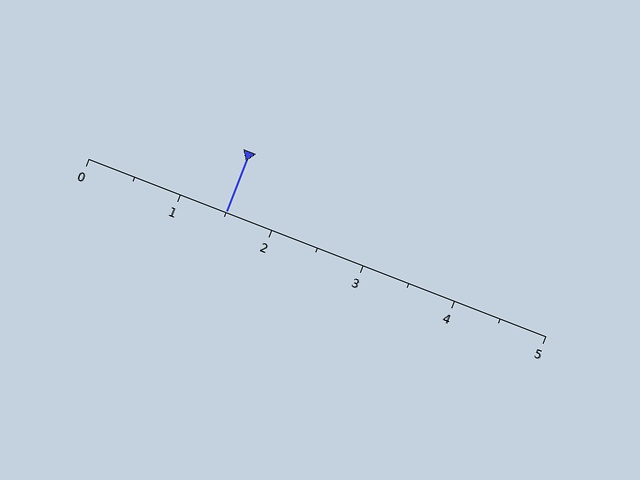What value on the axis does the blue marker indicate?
The marker indicates approximately 1.5.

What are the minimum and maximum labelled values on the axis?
The axis runs from 0 to 5.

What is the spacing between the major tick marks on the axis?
The major ticks are spaced 1 apart.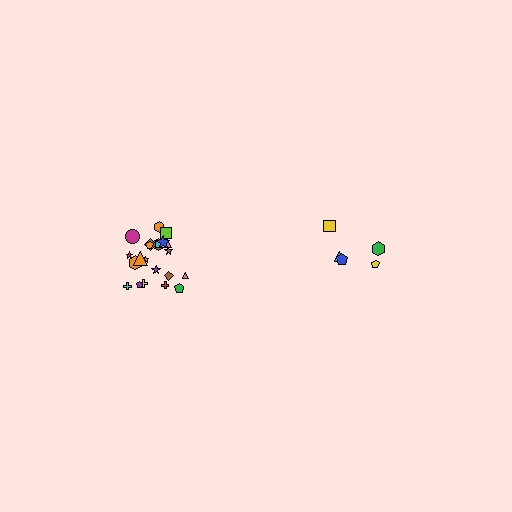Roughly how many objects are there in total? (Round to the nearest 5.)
Roughly 25 objects in total.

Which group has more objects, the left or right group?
The left group.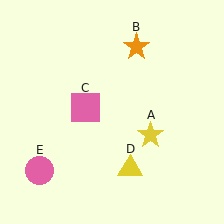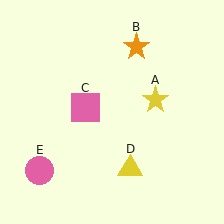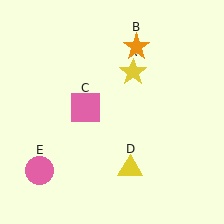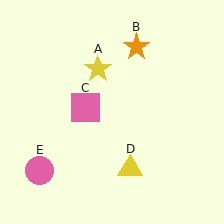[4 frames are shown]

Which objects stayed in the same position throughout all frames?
Orange star (object B) and pink square (object C) and yellow triangle (object D) and pink circle (object E) remained stationary.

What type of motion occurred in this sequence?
The yellow star (object A) rotated counterclockwise around the center of the scene.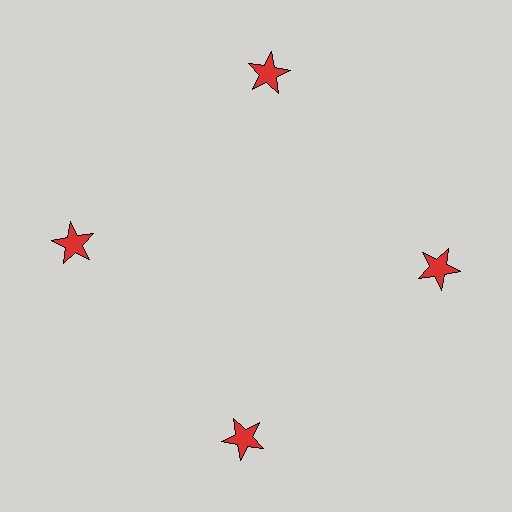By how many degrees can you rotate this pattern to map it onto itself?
The pattern maps onto itself every 90 degrees of rotation.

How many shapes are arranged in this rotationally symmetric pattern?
There are 4 shapes, arranged in 4 groups of 1.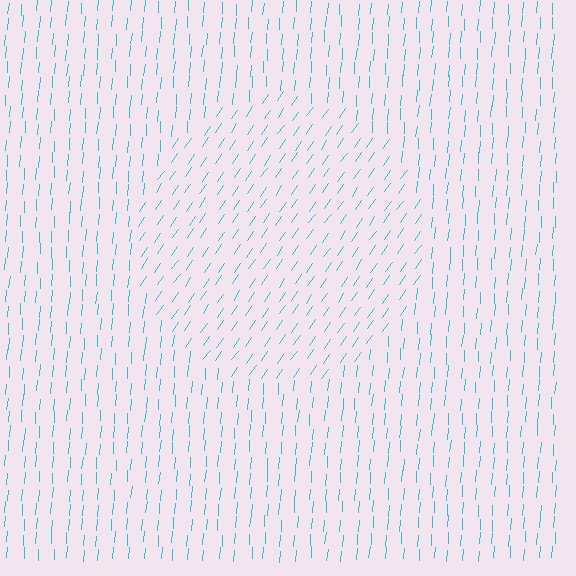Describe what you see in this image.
The image is filled with small cyan line segments. A circle region in the image has lines oriented differently from the surrounding lines, creating a visible texture boundary.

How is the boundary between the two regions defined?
The boundary is defined purely by a change in line orientation (approximately 30 degrees difference). All lines are the same color and thickness.